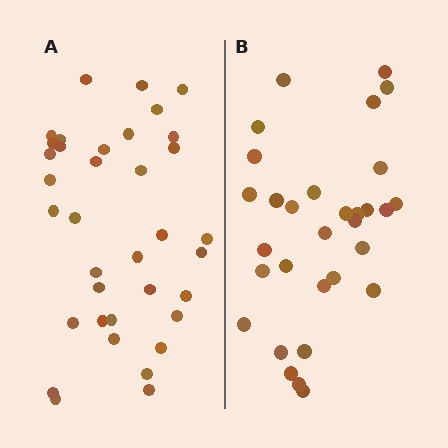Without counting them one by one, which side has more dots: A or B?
Region A (the left region) has more dots.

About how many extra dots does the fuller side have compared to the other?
Region A has about 5 more dots than region B.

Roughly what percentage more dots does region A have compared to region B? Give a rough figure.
About 15% more.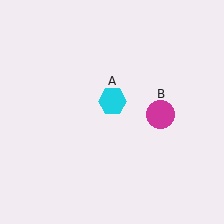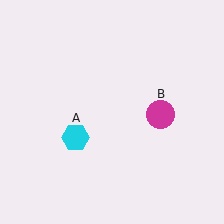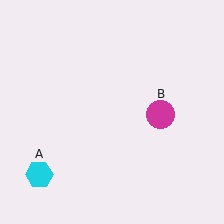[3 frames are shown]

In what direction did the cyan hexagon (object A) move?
The cyan hexagon (object A) moved down and to the left.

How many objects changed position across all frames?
1 object changed position: cyan hexagon (object A).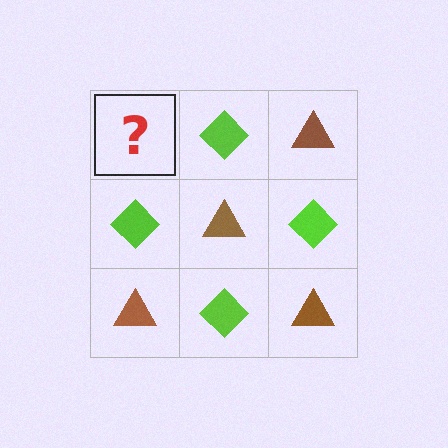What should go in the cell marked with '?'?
The missing cell should contain a brown triangle.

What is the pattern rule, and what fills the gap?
The rule is that it alternates brown triangle and lime diamond in a checkerboard pattern. The gap should be filled with a brown triangle.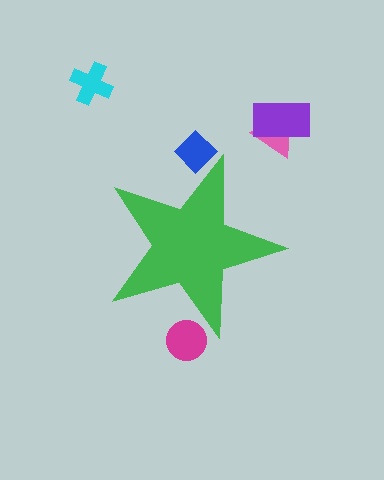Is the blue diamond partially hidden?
Yes, the blue diamond is partially hidden behind the green star.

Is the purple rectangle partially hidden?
No, the purple rectangle is fully visible.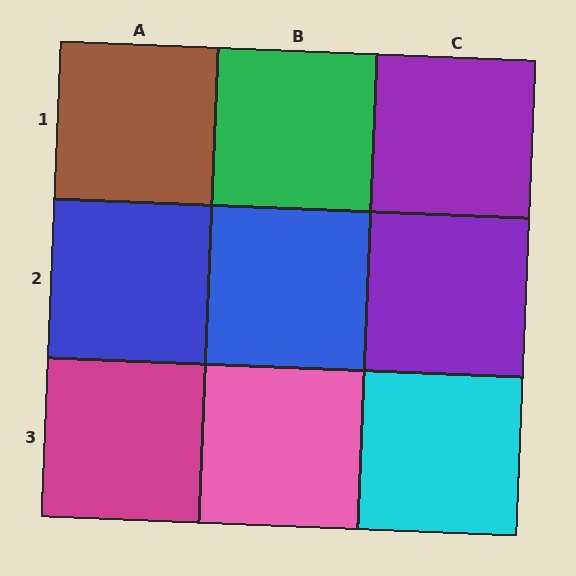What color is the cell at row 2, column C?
Purple.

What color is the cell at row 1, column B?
Green.